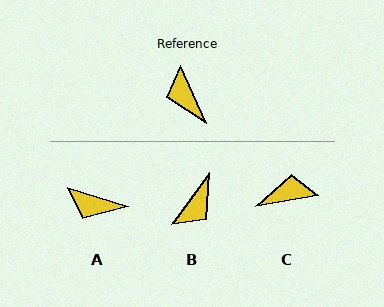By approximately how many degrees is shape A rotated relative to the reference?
Approximately 49 degrees counter-clockwise.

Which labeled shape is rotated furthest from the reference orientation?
B, about 121 degrees away.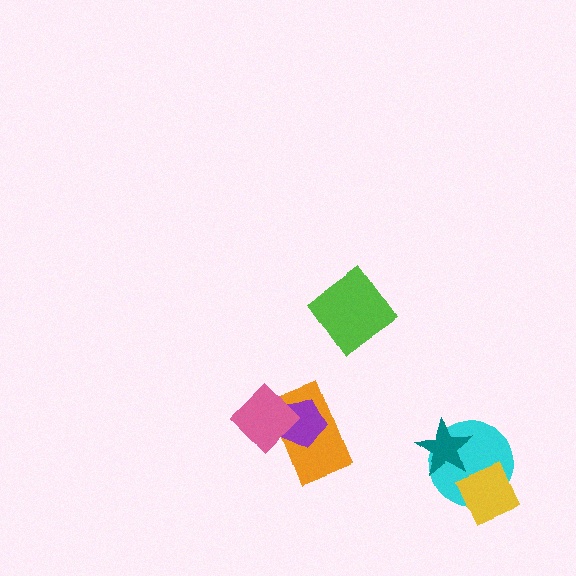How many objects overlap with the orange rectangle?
2 objects overlap with the orange rectangle.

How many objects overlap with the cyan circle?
2 objects overlap with the cyan circle.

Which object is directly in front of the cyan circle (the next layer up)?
The teal star is directly in front of the cyan circle.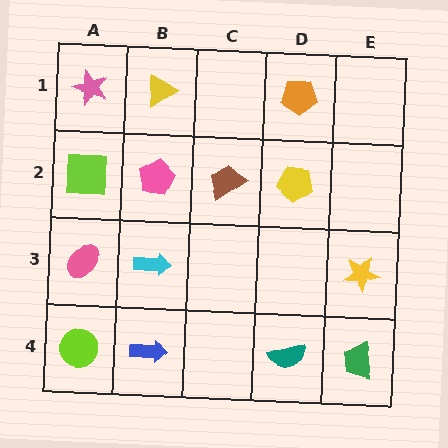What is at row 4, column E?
A green trapezoid.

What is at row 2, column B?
A pink pentagon.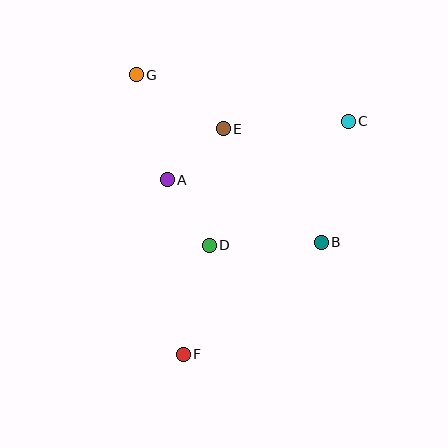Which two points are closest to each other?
Points A and E are closest to each other.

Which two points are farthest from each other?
Points C and F are farthest from each other.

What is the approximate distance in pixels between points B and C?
The distance between B and C is approximately 124 pixels.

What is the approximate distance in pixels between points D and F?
The distance between D and F is approximately 112 pixels.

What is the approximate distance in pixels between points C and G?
The distance between C and G is approximately 217 pixels.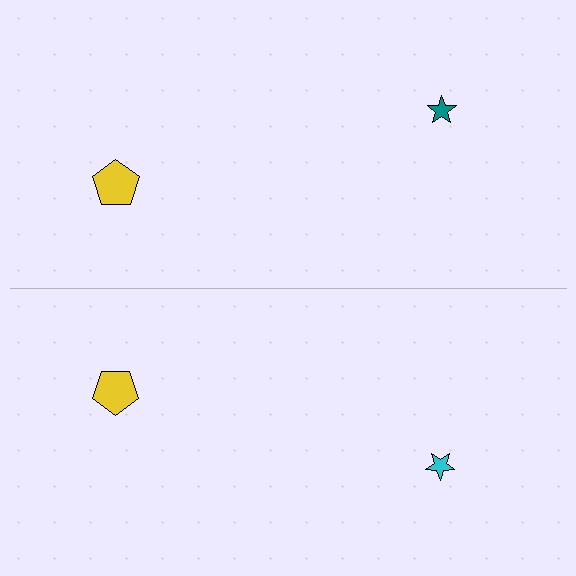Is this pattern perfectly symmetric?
No, the pattern is not perfectly symmetric. The cyan star on the bottom side breaks the symmetry — its mirror counterpart is teal.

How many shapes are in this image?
There are 4 shapes in this image.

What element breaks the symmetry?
The cyan star on the bottom side breaks the symmetry — its mirror counterpart is teal.